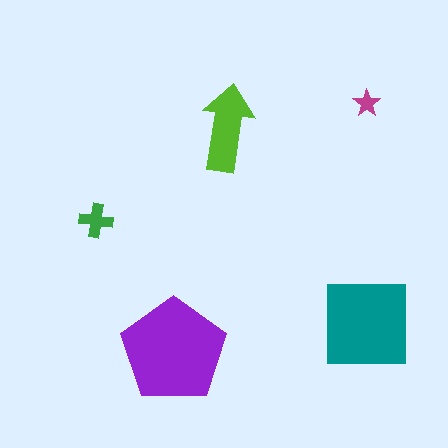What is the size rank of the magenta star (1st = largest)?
5th.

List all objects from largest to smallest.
The purple pentagon, the teal square, the lime arrow, the green cross, the magenta star.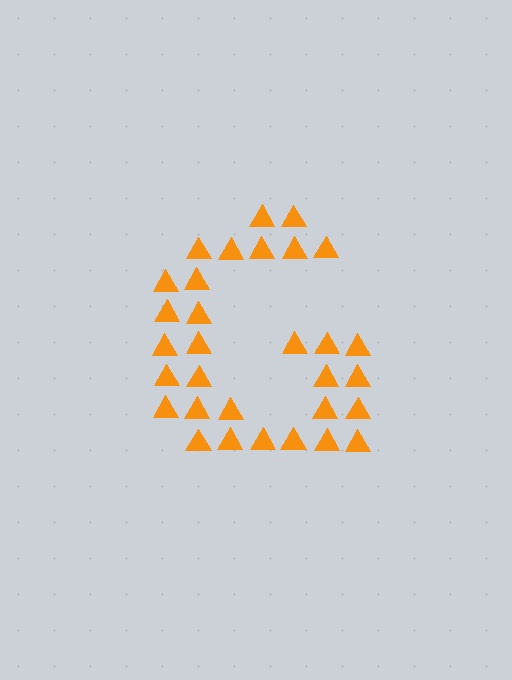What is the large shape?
The large shape is the letter G.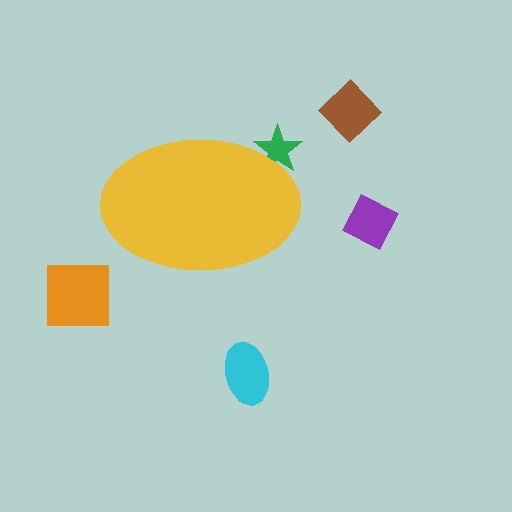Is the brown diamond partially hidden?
No, the brown diamond is fully visible.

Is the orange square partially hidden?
No, the orange square is fully visible.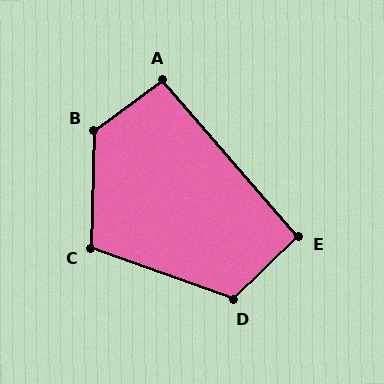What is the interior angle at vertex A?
Approximately 95 degrees (approximately right).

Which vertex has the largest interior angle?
B, at approximately 128 degrees.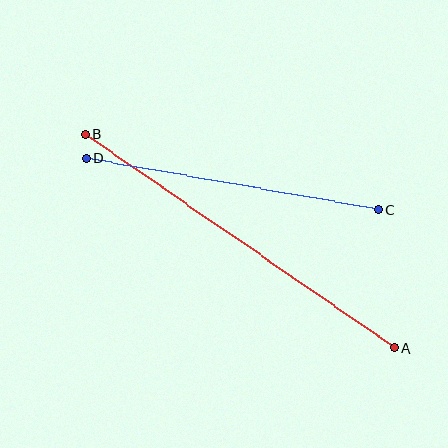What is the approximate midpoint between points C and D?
The midpoint is at approximately (232, 184) pixels.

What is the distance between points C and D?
The distance is approximately 297 pixels.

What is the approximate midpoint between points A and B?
The midpoint is at approximately (240, 241) pixels.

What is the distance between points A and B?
The distance is approximately 376 pixels.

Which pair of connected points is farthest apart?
Points A and B are farthest apart.